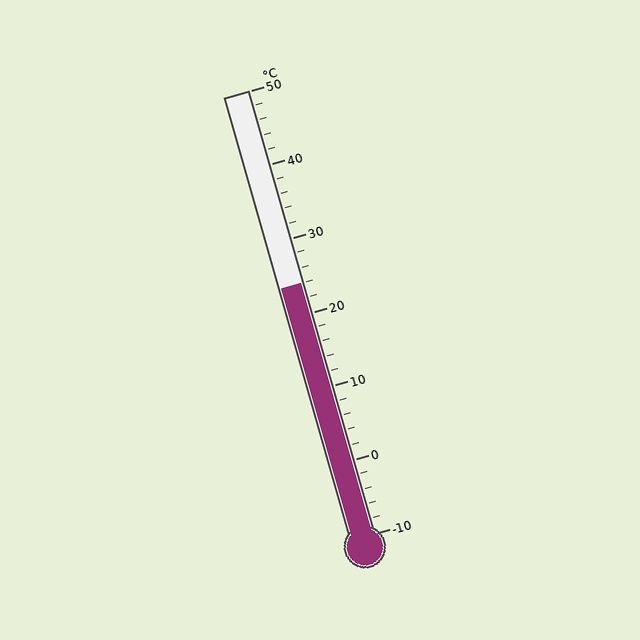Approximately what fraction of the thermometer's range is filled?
The thermometer is filled to approximately 55% of its range.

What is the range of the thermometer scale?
The thermometer scale ranges from -10°C to 50°C.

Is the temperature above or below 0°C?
The temperature is above 0°C.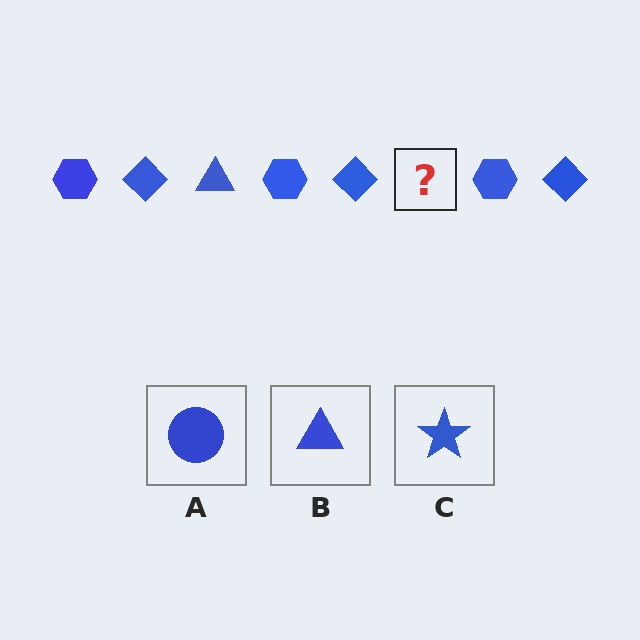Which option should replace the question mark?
Option B.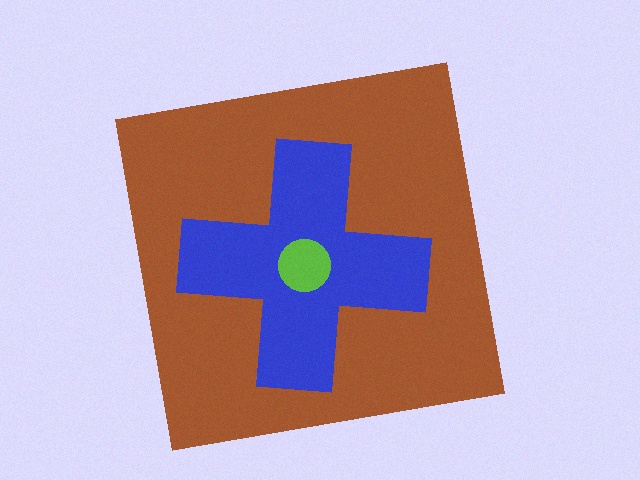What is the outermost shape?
The brown square.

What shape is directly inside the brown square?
The blue cross.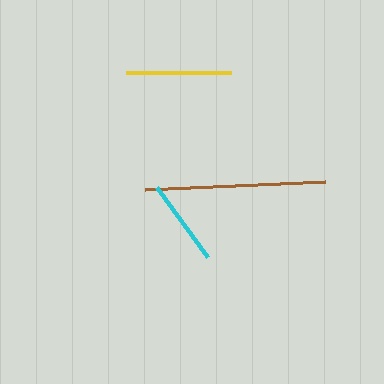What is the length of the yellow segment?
The yellow segment is approximately 105 pixels long.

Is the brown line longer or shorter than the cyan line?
The brown line is longer than the cyan line.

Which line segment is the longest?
The brown line is the longest at approximately 180 pixels.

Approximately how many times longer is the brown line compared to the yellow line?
The brown line is approximately 1.7 times the length of the yellow line.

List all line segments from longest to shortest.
From longest to shortest: brown, yellow, cyan.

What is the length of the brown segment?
The brown segment is approximately 180 pixels long.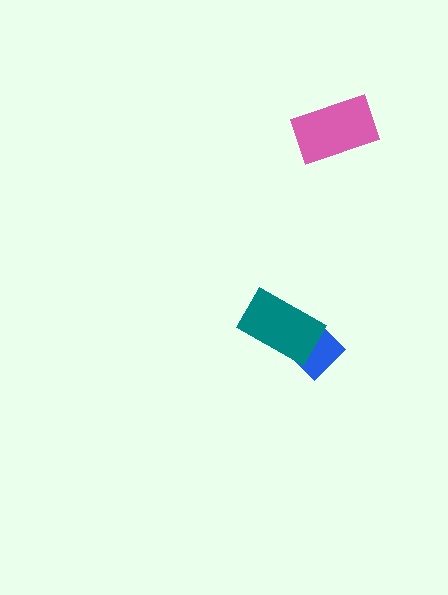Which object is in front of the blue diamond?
The teal rectangle is in front of the blue diamond.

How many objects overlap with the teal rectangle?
1 object overlaps with the teal rectangle.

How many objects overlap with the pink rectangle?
0 objects overlap with the pink rectangle.